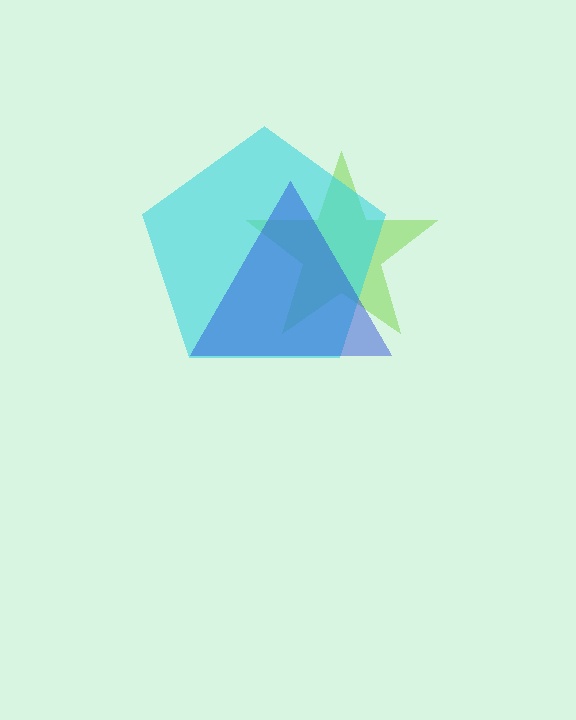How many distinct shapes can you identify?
There are 3 distinct shapes: a lime star, a cyan pentagon, a blue triangle.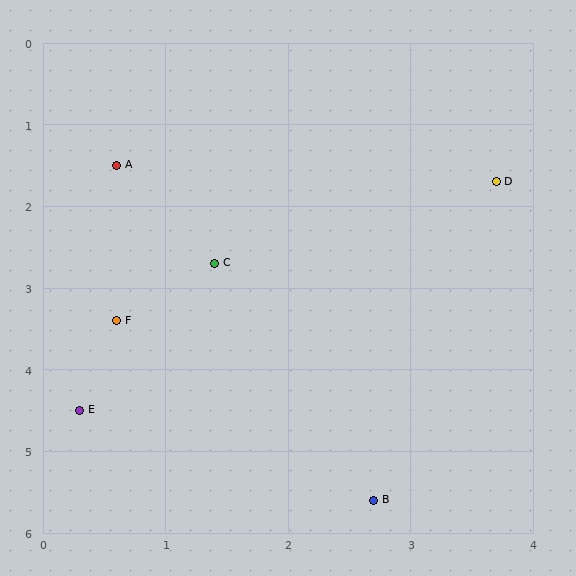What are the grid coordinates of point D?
Point D is at approximately (3.7, 1.7).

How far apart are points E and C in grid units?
Points E and C are about 2.1 grid units apart.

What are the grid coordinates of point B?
Point B is at approximately (2.7, 5.6).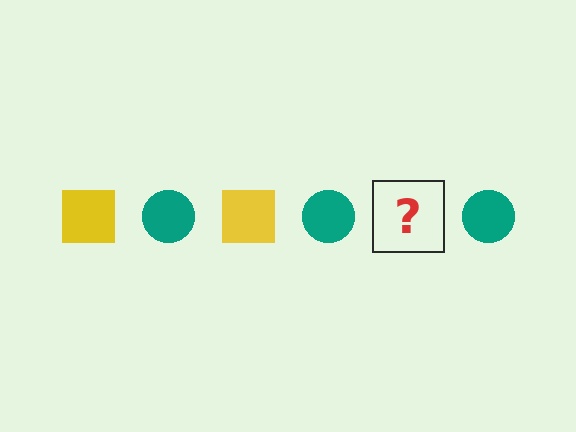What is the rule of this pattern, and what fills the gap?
The rule is that the pattern alternates between yellow square and teal circle. The gap should be filled with a yellow square.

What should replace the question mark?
The question mark should be replaced with a yellow square.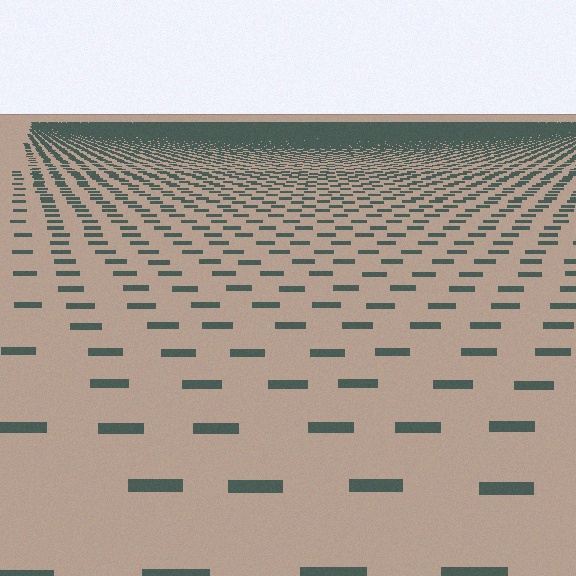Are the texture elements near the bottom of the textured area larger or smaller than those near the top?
Larger. Near the bottom, elements are closer to the viewer and appear at a bigger on-screen size.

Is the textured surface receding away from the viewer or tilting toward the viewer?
The surface is receding away from the viewer. Texture elements get smaller and denser toward the top.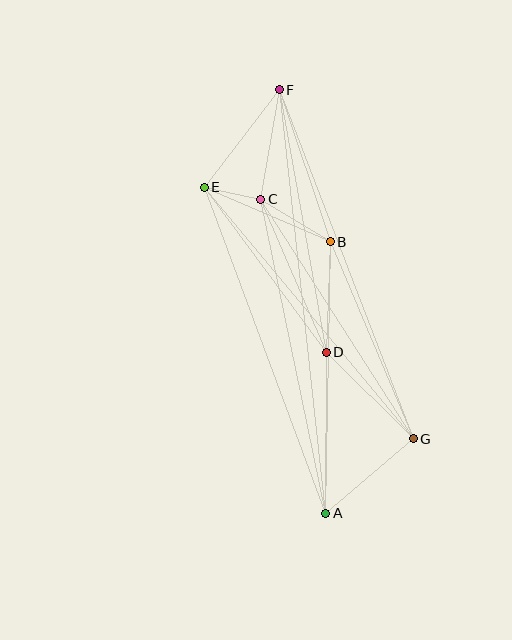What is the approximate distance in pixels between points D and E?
The distance between D and E is approximately 205 pixels.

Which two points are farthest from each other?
Points A and F are farthest from each other.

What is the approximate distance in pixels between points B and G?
The distance between B and G is approximately 214 pixels.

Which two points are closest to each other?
Points C and E are closest to each other.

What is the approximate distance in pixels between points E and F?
The distance between E and F is approximately 123 pixels.